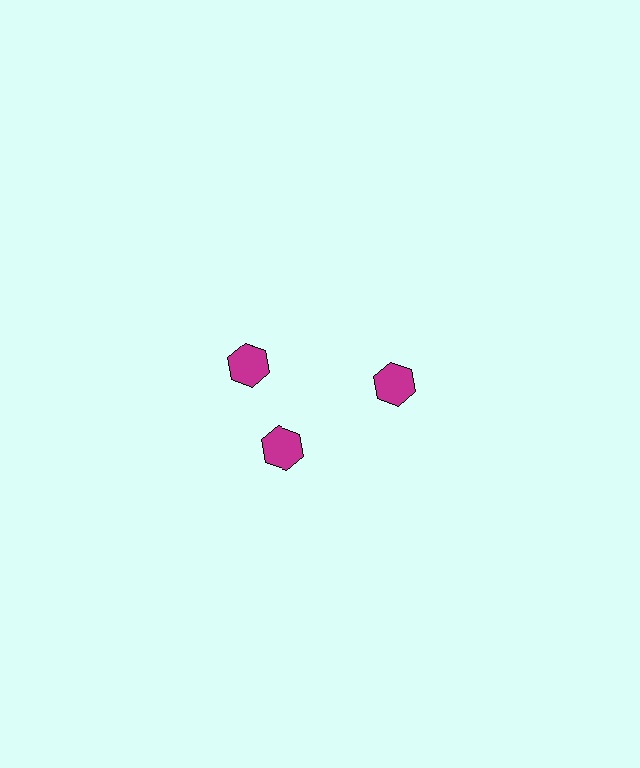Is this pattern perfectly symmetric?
No. The 3 magenta hexagons are arranged in a ring, but one element near the 11 o'clock position is rotated out of alignment along the ring, breaking the 3-fold rotational symmetry.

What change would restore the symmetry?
The symmetry would be restored by rotating it back into even spacing with its neighbors so that all 3 hexagons sit at equal angles and equal distance from the center.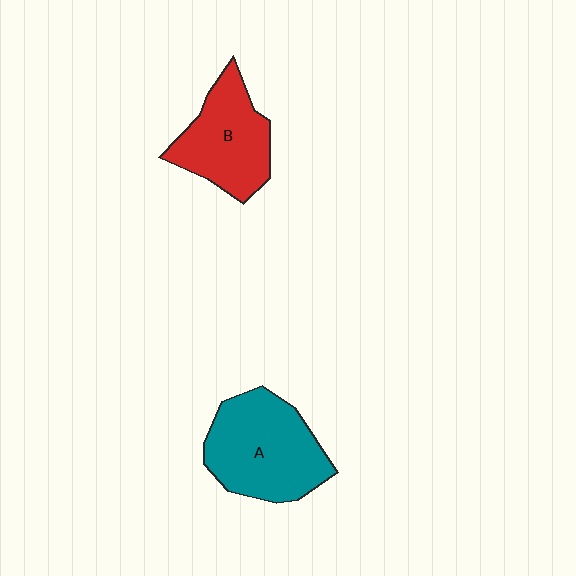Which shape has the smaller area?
Shape B (red).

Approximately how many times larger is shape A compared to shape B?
Approximately 1.3 times.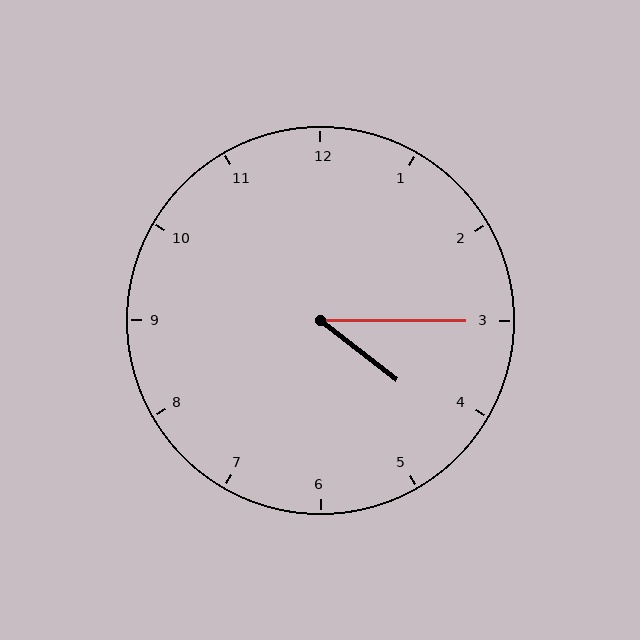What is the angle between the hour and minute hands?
Approximately 38 degrees.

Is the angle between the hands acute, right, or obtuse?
It is acute.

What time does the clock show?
4:15.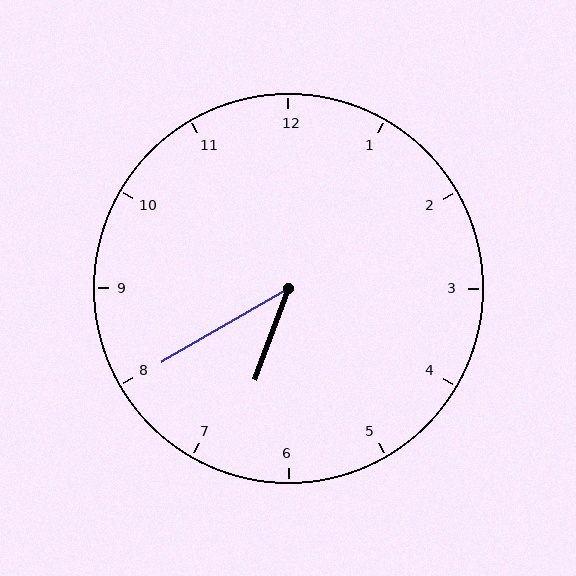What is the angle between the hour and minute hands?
Approximately 40 degrees.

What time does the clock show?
6:40.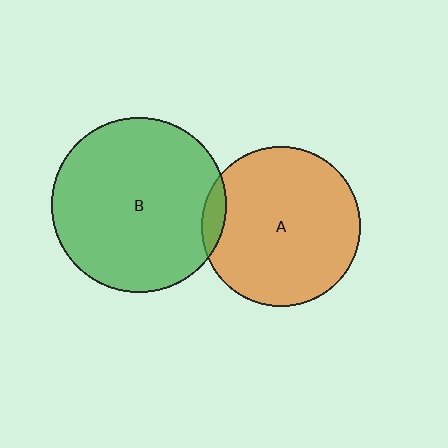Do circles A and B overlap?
Yes.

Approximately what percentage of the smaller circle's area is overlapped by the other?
Approximately 5%.